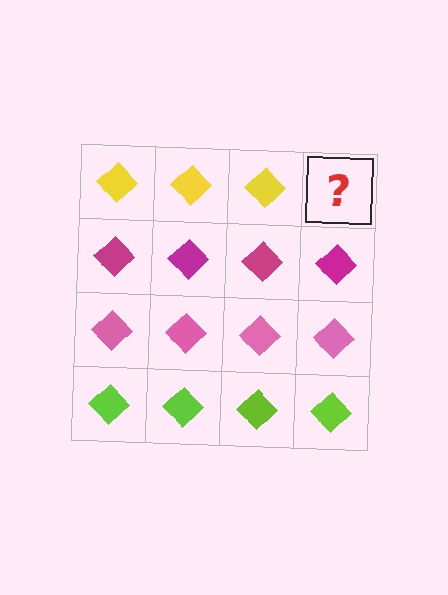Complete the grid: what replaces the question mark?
The question mark should be replaced with a yellow diamond.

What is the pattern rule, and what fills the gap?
The rule is that each row has a consistent color. The gap should be filled with a yellow diamond.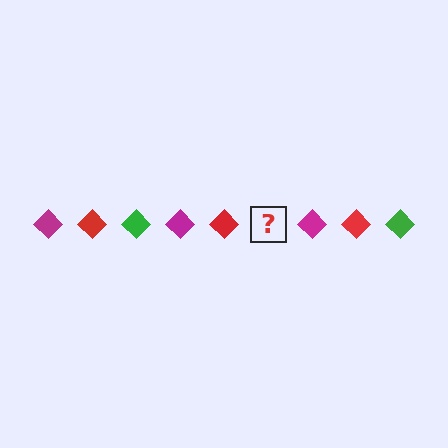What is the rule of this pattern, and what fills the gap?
The rule is that the pattern cycles through magenta, red, green diamonds. The gap should be filled with a green diamond.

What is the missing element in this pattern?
The missing element is a green diamond.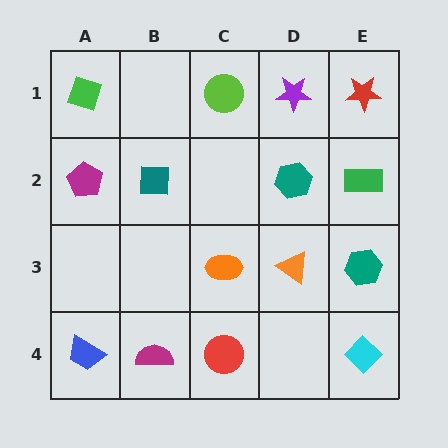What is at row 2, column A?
A magenta pentagon.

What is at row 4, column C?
A red circle.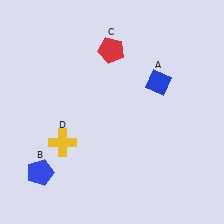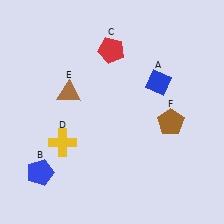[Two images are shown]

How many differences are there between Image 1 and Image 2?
There are 2 differences between the two images.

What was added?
A brown triangle (E), a brown pentagon (F) were added in Image 2.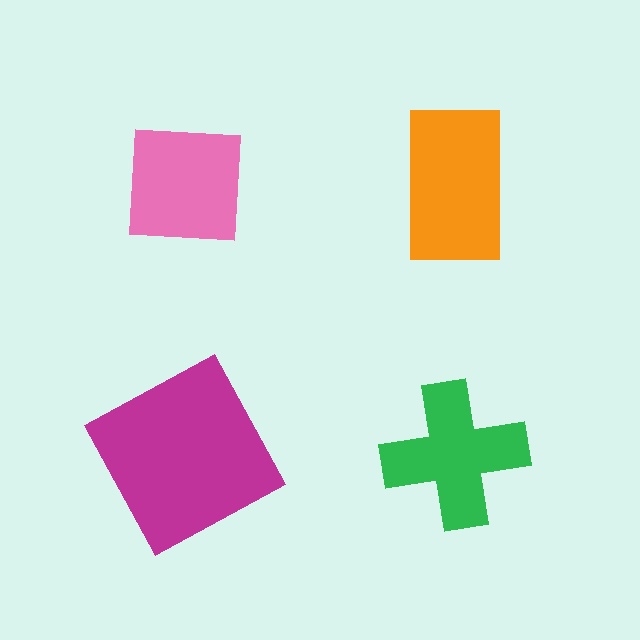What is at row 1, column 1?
A pink square.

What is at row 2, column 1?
A magenta square.